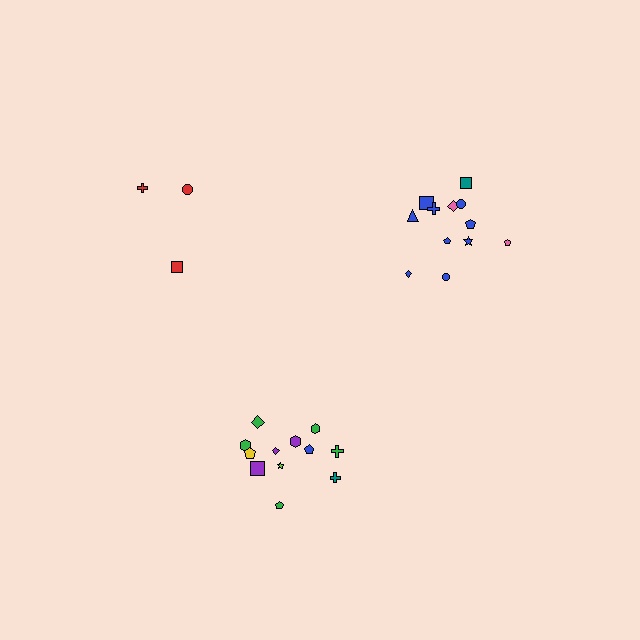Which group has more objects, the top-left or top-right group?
The top-right group.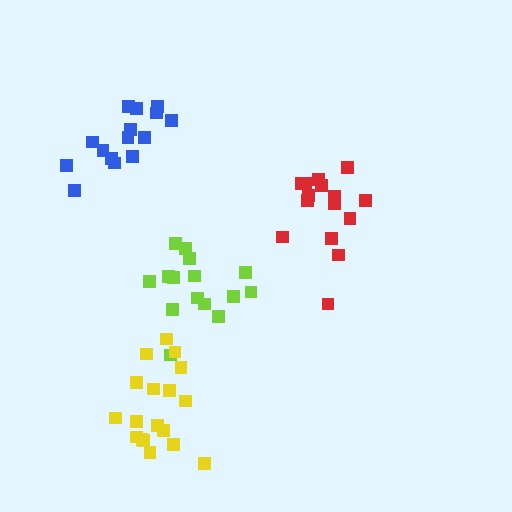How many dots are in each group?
Group 1: 15 dots, Group 2: 15 dots, Group 3: 15 dots, Group 4: 18 dots (63 total).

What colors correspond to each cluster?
The clusters are colored: red, lime, blue, yellow.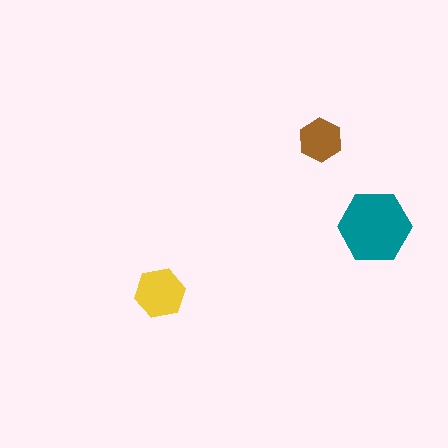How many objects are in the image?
There are 3 objects in the image.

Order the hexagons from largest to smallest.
the teal one, the yellow one, the brown one.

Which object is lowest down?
The yellow hexagon is bottommost.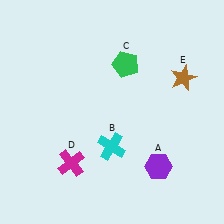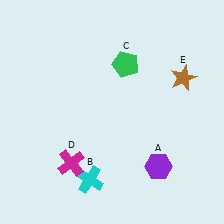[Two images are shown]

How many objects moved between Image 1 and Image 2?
1 object moved between the two images.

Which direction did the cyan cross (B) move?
The cyan cross (B) moved down.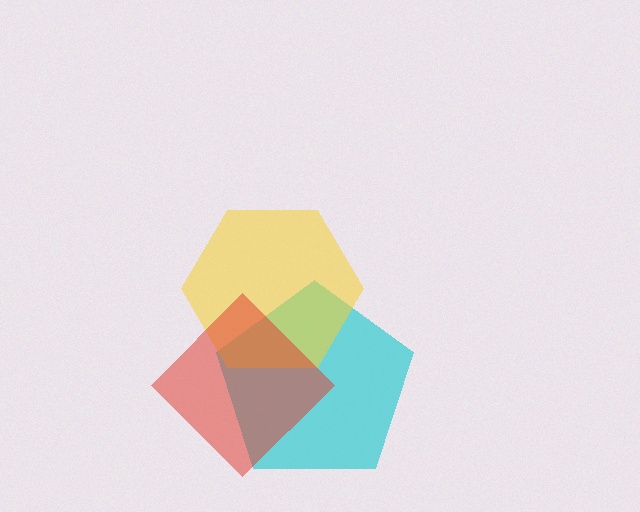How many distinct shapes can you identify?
There are 3 distinct shapes: a cyan pentagon, a yellow hexagon, a red diamond.